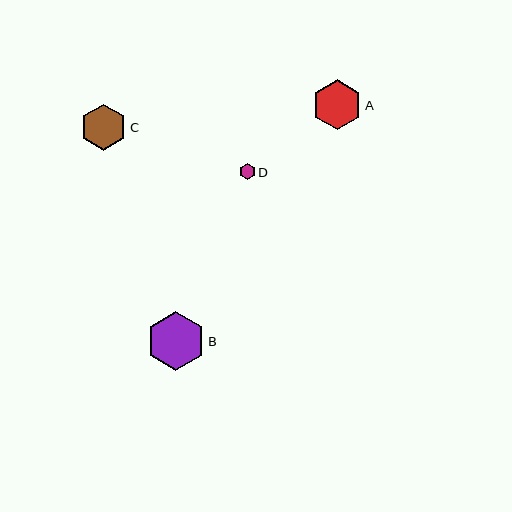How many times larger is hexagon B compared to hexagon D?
Hexagon B is approximately 3.7 times the size of hexagon D.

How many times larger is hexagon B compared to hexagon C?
Hexagon B is approximately 1.3 times the size of hexagon C.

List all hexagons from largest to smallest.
From largest to smallest: B, A, C, D.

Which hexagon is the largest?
Hexagon B is the largest with a size of approximately 58 pixels.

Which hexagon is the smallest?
Hexagon D is the smallest with a size of approximately 16 pixels.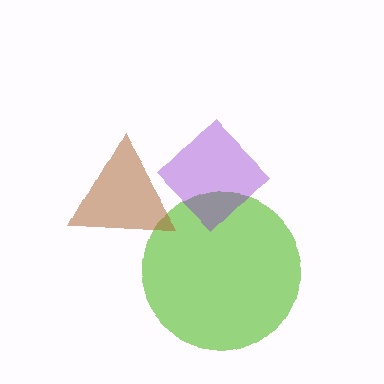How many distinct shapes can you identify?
There are 3 distinct shapes: a lime circle, a brown triangle, a purple diamond.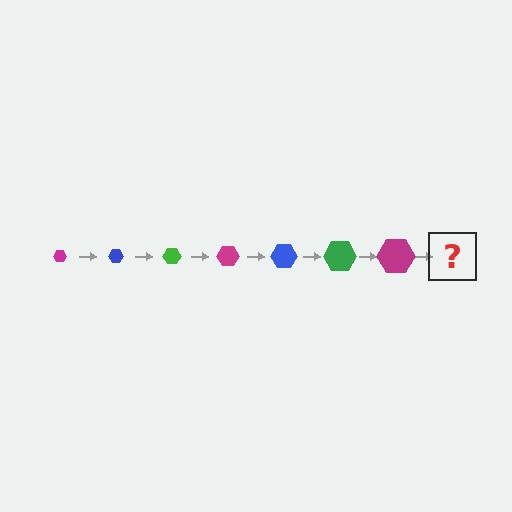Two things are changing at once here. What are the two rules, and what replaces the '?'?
The two rules are that the hexagon grows larger each step and the color cycles through magenta, blue, and green. The '?' should be a blue hexagon, larger than the previous one.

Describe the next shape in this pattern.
It should be a blue hexagon, larger than the previous one.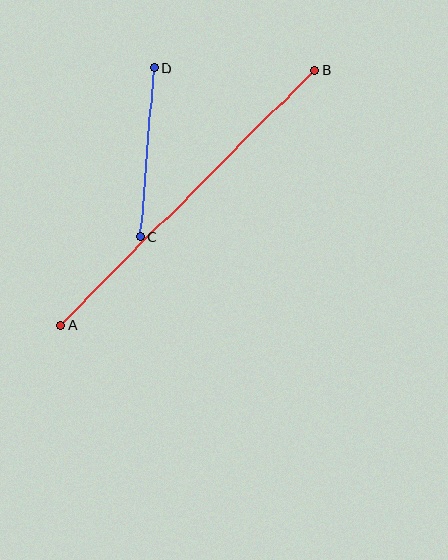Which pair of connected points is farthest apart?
Points A and B are farthest apart.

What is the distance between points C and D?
The distance is approximately 169 pixels.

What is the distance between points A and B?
The distance is approximately 360 pixels.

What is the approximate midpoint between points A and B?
The midpoint is at approximately (187, 198) pixels.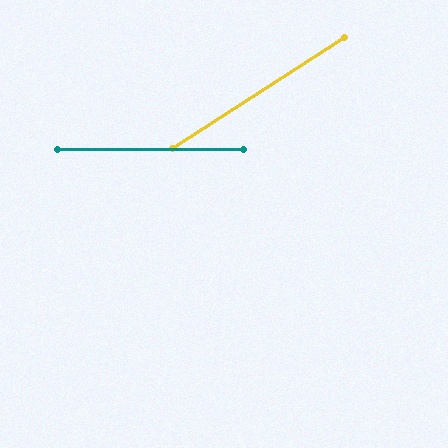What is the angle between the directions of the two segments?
Approximately 33 degrees.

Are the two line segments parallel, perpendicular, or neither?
Neither parallel nor perpendicular — they differ by about 33°.